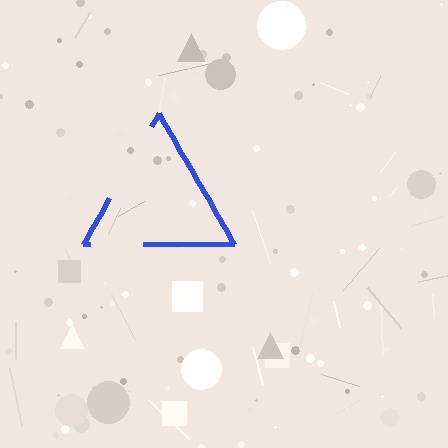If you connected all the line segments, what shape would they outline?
They would outline a triangle.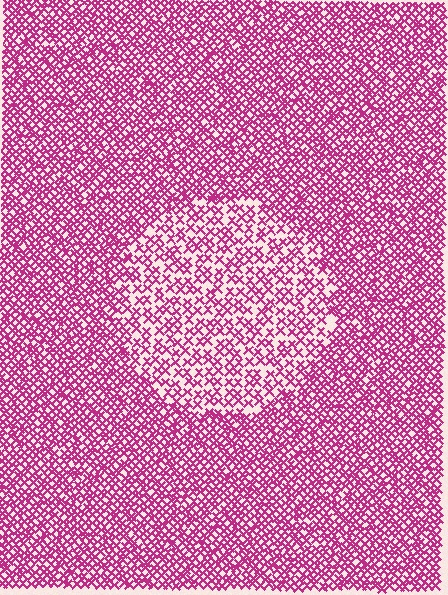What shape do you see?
I see a circle.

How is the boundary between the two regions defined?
The boundary is defined by a change in element density (approximately 1.8x ratio). All elements are the same color, size, and shape.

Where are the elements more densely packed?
The elements are more densely packed outside the circle boundary.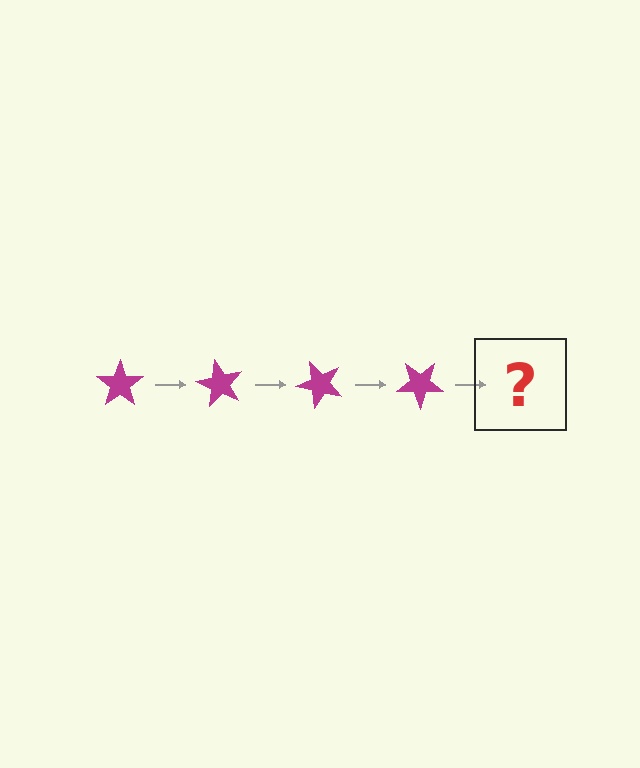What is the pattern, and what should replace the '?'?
The pattern is that the star rotates 60 degrees each step. The '?' should be a magenta star rotated 240 degrees.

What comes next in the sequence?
The next element should be a magenta star rotated 240 degrees.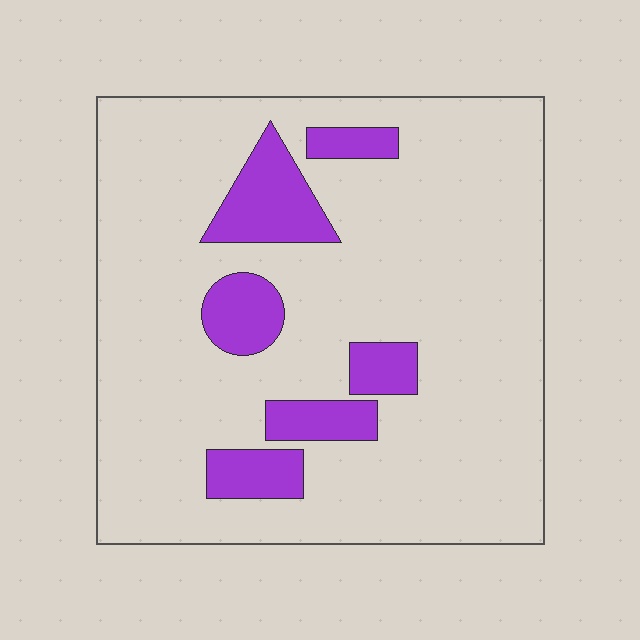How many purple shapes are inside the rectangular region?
6.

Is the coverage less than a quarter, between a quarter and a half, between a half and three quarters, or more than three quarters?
Less than a quarter.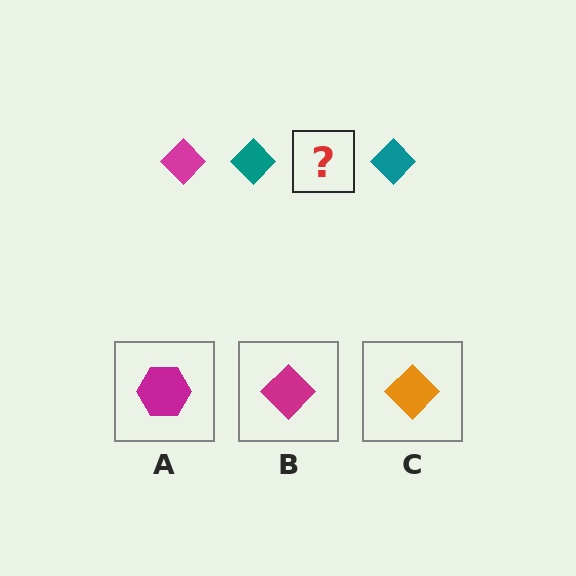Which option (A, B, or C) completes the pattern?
B.